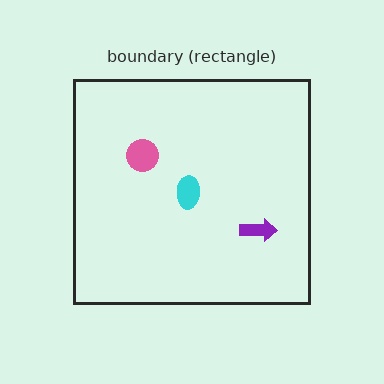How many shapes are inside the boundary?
3 inside, 0 outside.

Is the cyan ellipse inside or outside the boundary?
Inside.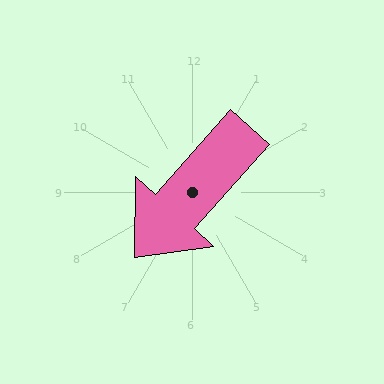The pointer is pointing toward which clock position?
Roughly 7 o'clock.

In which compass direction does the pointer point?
Southwest.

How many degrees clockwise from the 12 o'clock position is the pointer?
Approximately 221 degrees.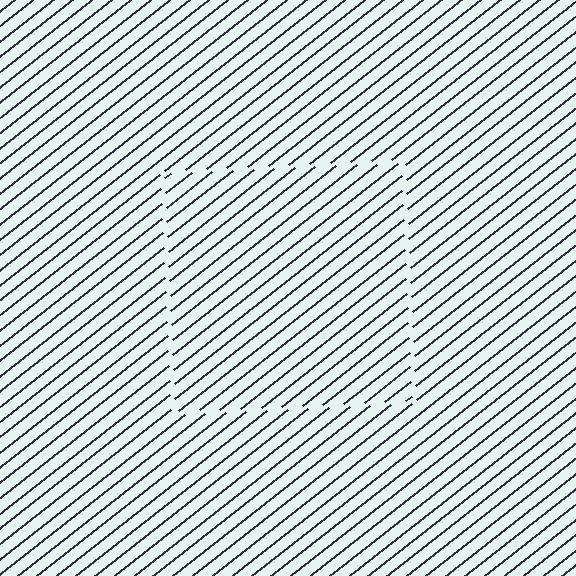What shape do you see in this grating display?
An illusory square. The interior of the shape contains the same grating, shifted by half a period — the contour is defined by the phase discontinuity where line-ends from the inner and outer gratings abut.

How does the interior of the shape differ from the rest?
The interior of the shape contains the same grating, shifted by half a period — the contour is defined by the phase discontinuity where line-ends from the inner and outer gratings abut.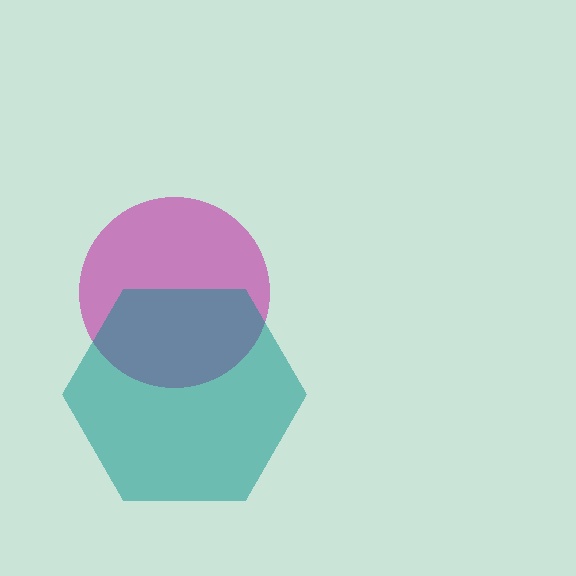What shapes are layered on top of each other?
The layered shapes are: a magenta circle, a teal hexagon.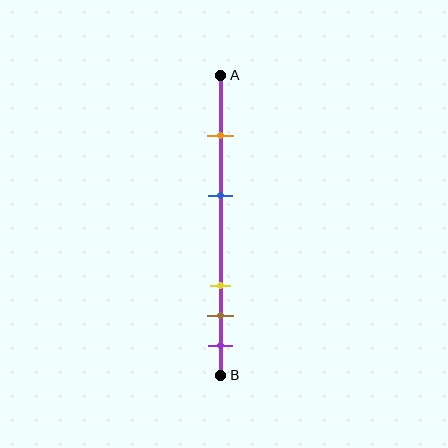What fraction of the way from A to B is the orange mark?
The orange mark is approximately 20% (0.2) of the way from A to B.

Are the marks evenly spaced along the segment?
No, the marks are not evenly spaced.